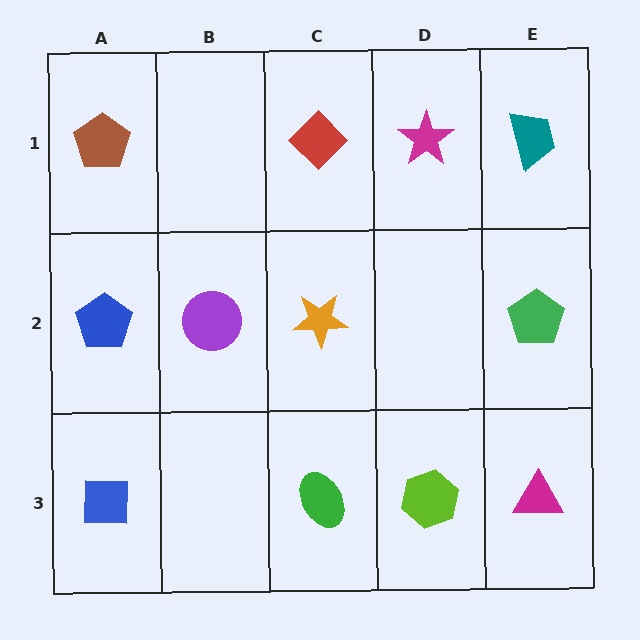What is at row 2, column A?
A blue pentagon.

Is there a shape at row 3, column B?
No, that cell is empty.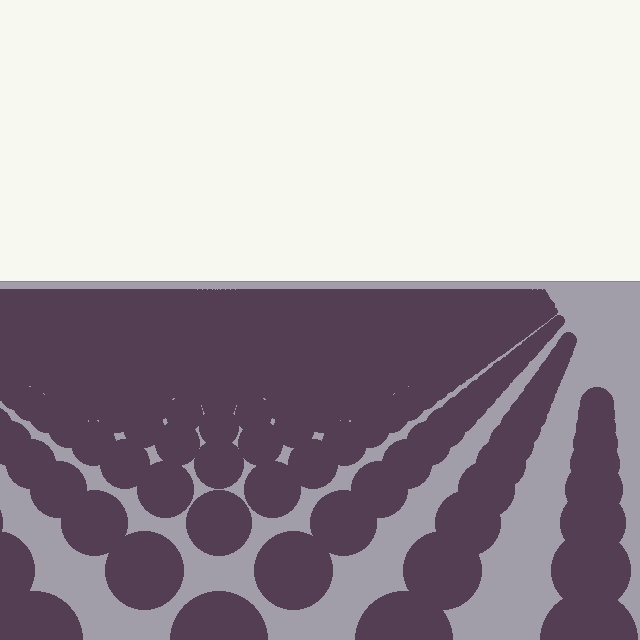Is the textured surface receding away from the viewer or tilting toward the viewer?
The surface is receding away from the viewer. Texture elements get smaller and denser toward the top.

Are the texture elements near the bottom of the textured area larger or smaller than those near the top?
Larger. Near the bottom, elements are closer to the viewer and appear at a bigger on-screen size.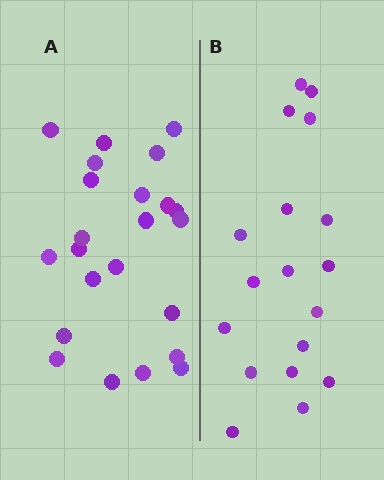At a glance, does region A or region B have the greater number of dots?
Region A (the left region) has more dots.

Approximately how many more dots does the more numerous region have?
Region A has about 5 more dots than region B.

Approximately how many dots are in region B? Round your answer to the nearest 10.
About 20 dots. (The exact count is 18, which rounds to 20.)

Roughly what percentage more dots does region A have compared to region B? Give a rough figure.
About 30% more.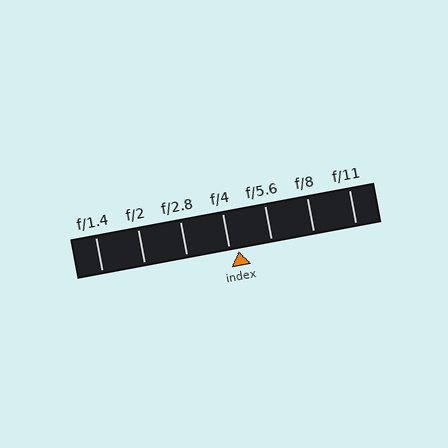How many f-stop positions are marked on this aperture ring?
There are 7 f-stop positions marked.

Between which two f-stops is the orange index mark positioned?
The index mark is between f/4 and f/5.6.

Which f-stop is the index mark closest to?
The index mark is closest to f/4.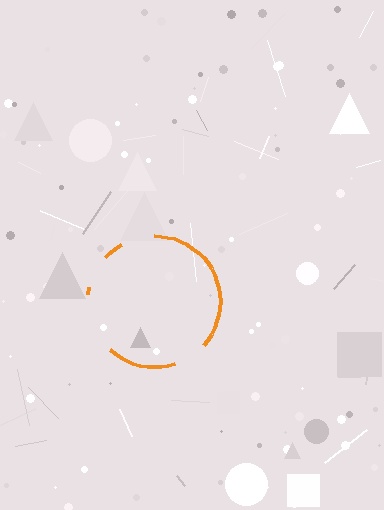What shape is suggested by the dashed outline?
The dashed outline suggests a circle.